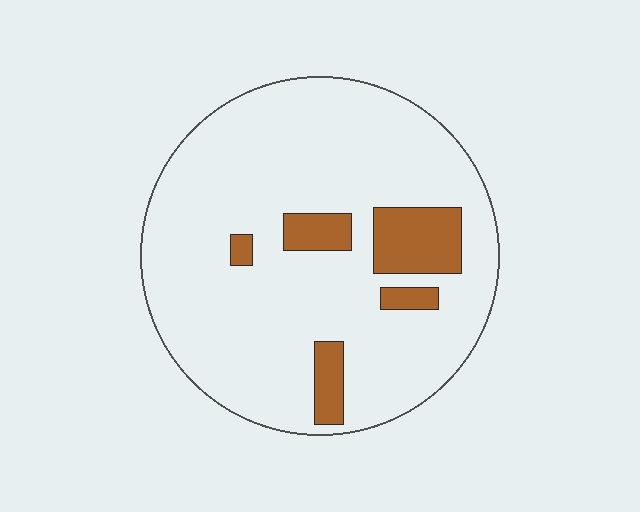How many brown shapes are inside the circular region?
5.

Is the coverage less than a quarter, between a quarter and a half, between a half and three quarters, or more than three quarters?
Less than a quarter.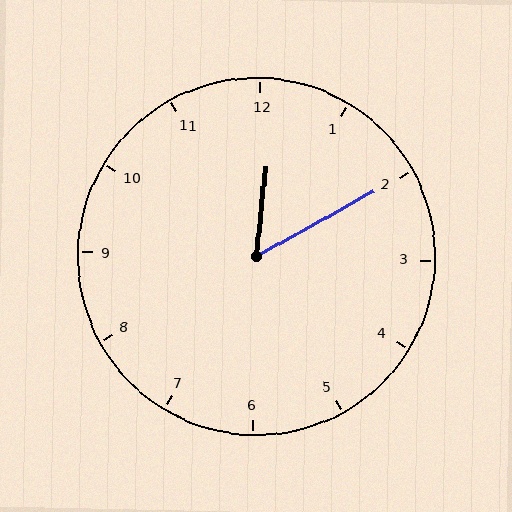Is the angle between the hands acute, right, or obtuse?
It is acute.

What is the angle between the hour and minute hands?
Approximately 55 degrees.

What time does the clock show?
12:10.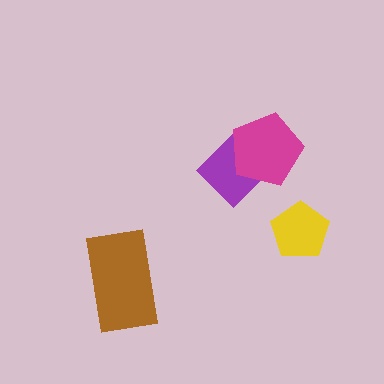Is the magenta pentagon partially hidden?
No, no other shape covers it.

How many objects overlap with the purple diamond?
1 object overlaps with the purple diamond.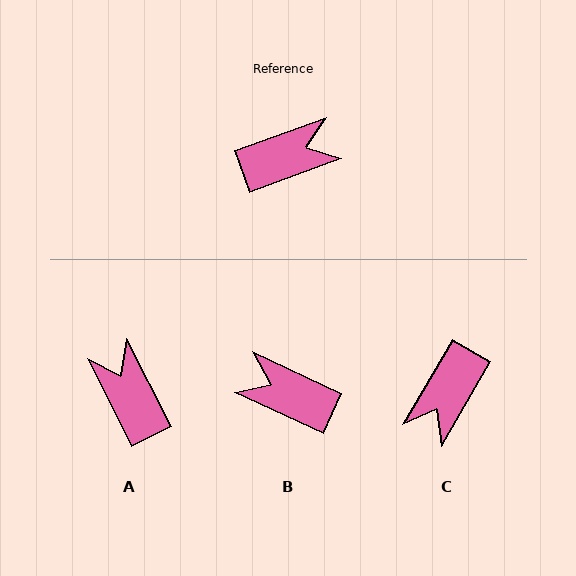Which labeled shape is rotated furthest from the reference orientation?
C, about 140 degrees away.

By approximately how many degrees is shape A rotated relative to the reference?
Approximately 97 degrees counter-clockwise.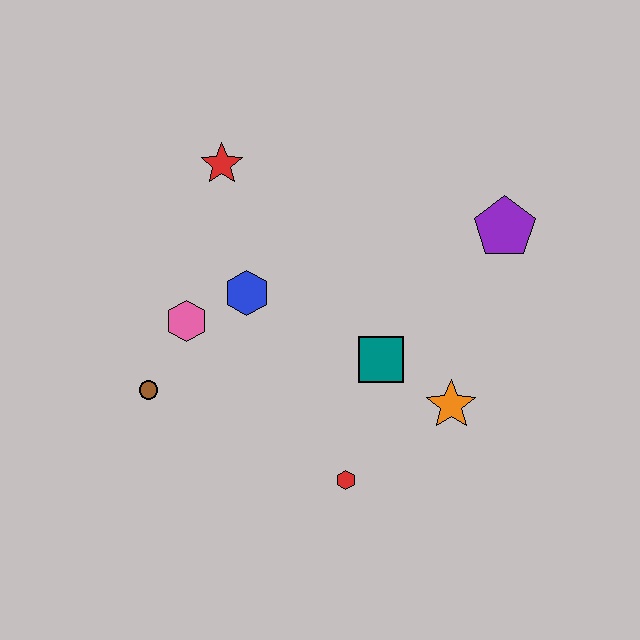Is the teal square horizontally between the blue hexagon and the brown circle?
No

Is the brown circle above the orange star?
Yes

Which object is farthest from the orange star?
The red star is farthest from the orange star.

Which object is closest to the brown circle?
The pink hexagon is closest to the brown circle.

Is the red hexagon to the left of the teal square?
Yes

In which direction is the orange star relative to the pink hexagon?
The orange star is to the right of the pink hexagon.